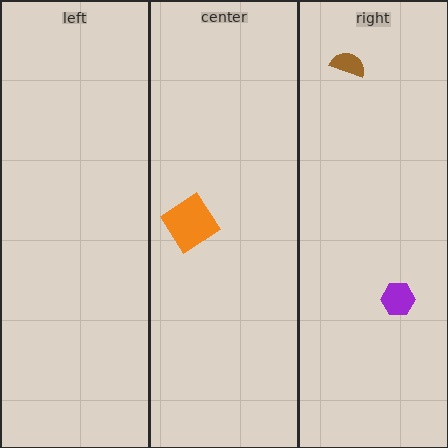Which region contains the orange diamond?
The center region.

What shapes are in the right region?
The purple hexagon, the brown semicircle.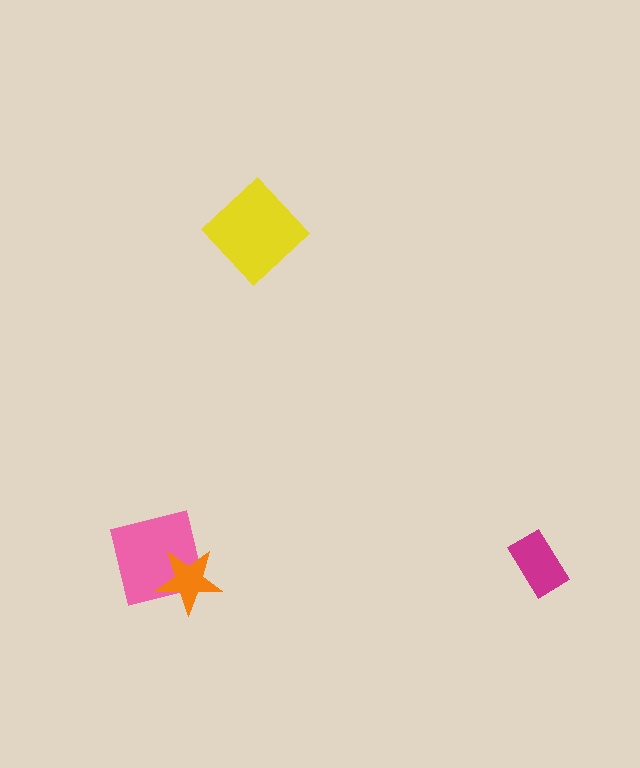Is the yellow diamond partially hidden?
No, no other shape covers it.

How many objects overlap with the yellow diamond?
0 objects overlap with the yellow diamond.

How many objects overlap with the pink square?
1 object overlaps with the pink square.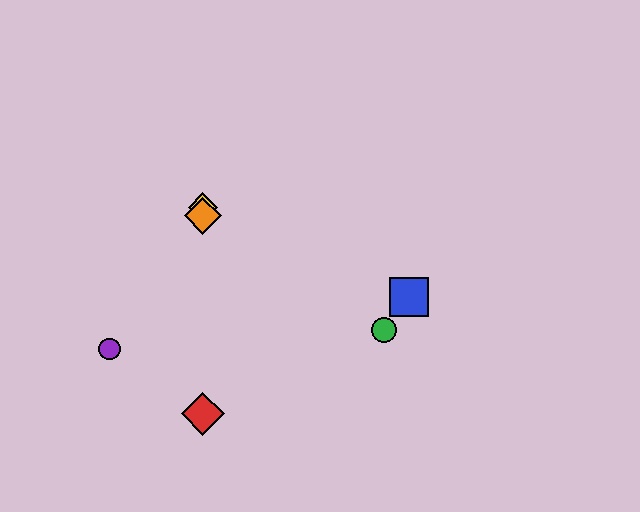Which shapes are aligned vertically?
The red diamond, the yellow diamond, the orange diamond are aligned vertically.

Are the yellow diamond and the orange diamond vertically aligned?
Yes, both are at x≈203.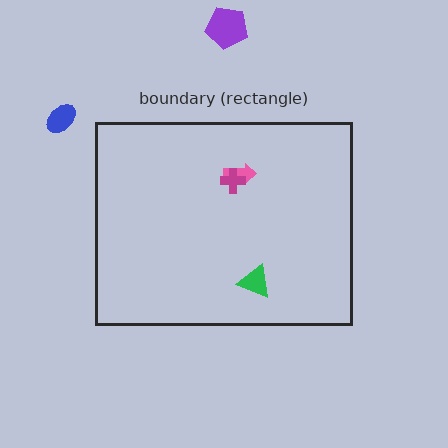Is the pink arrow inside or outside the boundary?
Inside.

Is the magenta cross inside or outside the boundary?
Inside.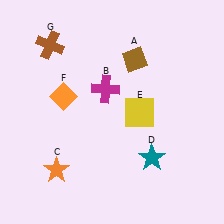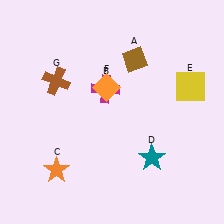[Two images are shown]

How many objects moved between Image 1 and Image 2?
3 objects moved between the two images.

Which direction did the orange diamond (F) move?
The orange diamond (F) moved right.